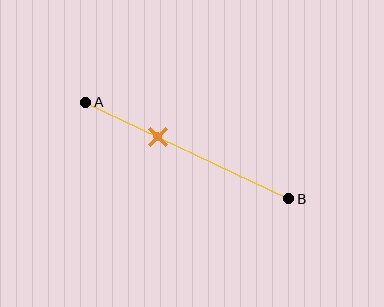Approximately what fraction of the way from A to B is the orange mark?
The orange mark is approximately 35% of the way from A to B.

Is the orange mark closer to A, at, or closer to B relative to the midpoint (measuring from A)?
The orange mark is closer to point A than the midpoint of segment AB.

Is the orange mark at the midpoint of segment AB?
No, the mark is at about 35% from A, not at the 50% midpoint.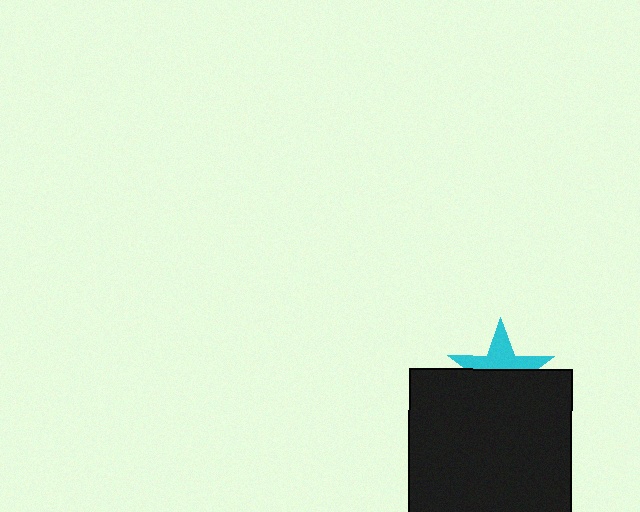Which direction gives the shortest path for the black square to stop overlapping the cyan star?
Moving down gives the shortest separation.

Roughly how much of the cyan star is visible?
About half of it is visible (roughly 47%).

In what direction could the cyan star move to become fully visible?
The cyan star could move up. That would shift it out from behind the black square entirely.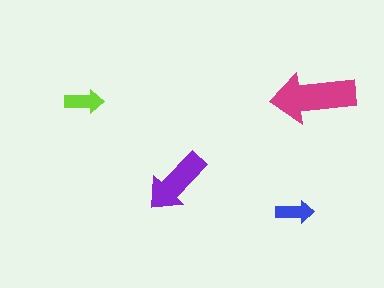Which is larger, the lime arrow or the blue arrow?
The lime one.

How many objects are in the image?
There are 4 objects in the image.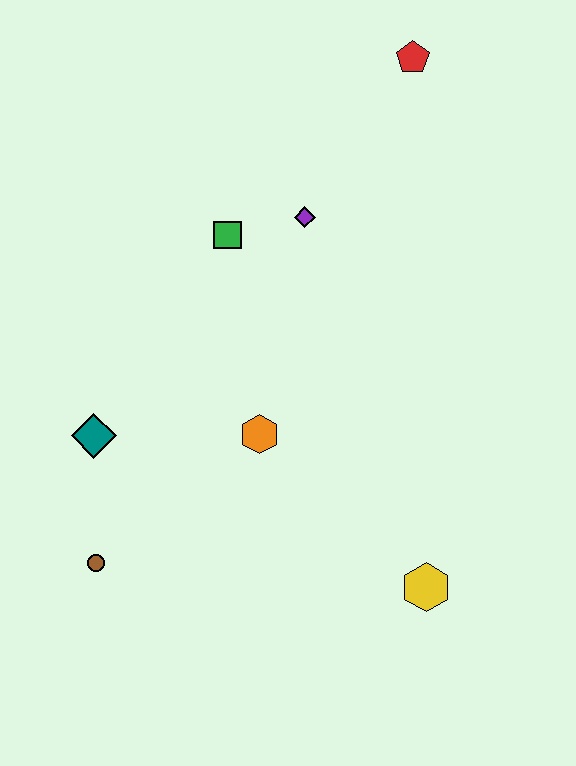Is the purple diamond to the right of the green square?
Yes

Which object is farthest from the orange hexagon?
The red pentagon is farthest from the orange hexagon.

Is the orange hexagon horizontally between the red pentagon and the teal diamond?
Yes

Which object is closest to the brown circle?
The teal diamond is closest to the brown circle.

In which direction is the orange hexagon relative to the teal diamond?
The orange hexagon is to the right of the teal diamond.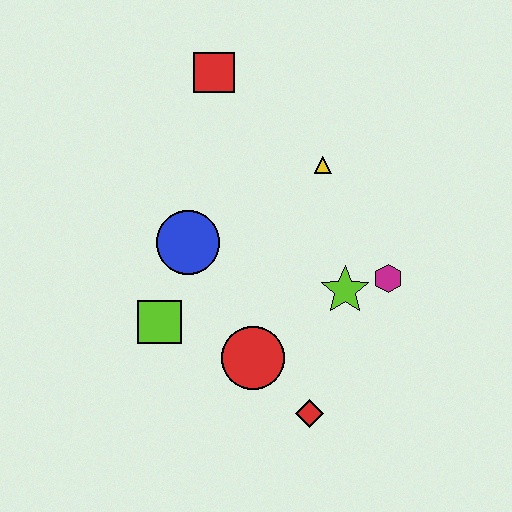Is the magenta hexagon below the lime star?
No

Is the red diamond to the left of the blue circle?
No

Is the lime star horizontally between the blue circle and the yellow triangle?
No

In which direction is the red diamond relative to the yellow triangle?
The red diamond is below the yellow triangle.